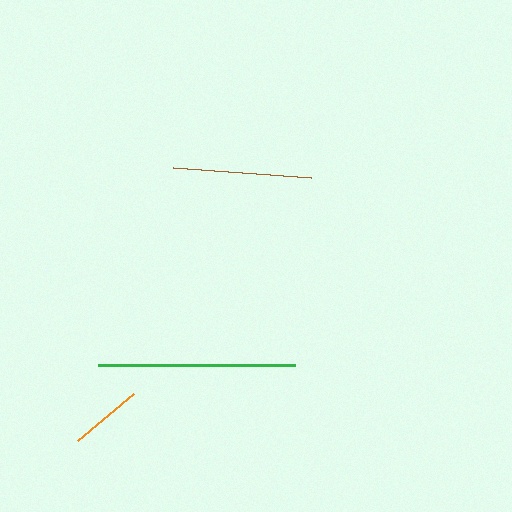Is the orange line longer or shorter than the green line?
The green line is longer than the orange line.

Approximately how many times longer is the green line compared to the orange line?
The green line is approximately 2.7 times the length of the orange line.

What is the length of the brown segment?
The brown segment is approximately 139 pixels long.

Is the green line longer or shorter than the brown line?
The green line is longer than the brown line.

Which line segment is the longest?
The green line is the longest at approximately 196 pixels.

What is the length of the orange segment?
The orange segment is approximately 73 pixels long.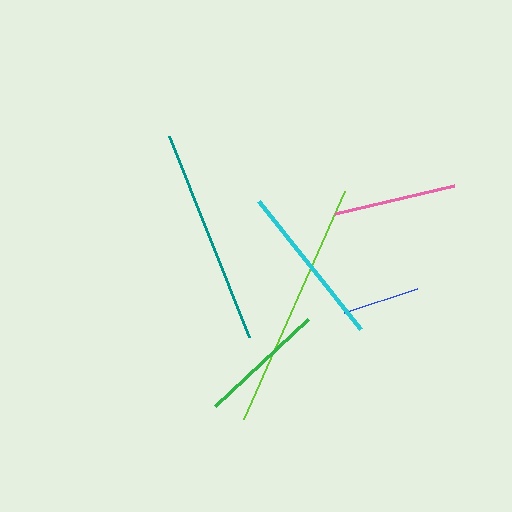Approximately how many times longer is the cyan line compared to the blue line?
The cyan line is approximately 2.1 times the length of the blue line.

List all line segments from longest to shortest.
From longest to shortest: lime, teal, cyan, green, pink, blue.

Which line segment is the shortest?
The blue line is the shortest at approximately 77 pixels.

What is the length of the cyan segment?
The cyan segment is approximately 164 pixels long.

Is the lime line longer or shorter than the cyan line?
The lime line is longer than the cyan line.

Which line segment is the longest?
The lime line is the longest at approximately 249 pixels.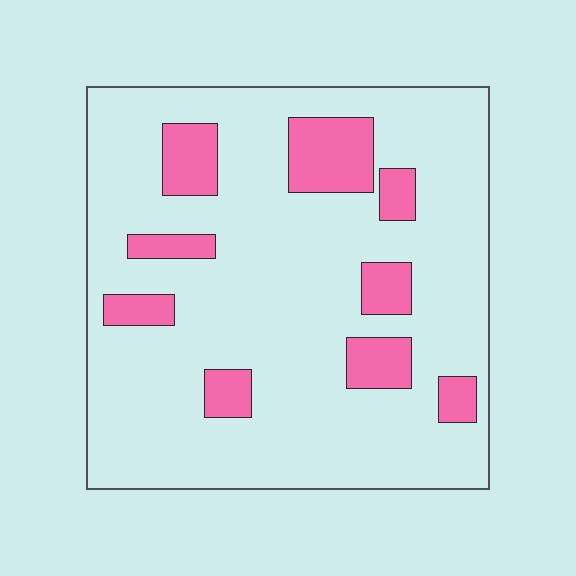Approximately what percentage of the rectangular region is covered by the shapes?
Approximately 15%.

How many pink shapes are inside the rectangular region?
9.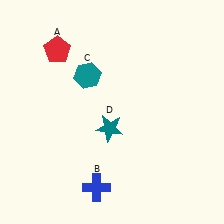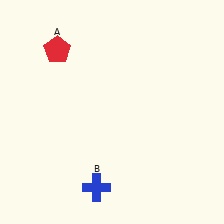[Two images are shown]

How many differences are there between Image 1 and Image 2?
There are 2 differences between the two images.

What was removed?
The teal star (D), the teal hexagon (C) were removed in Image 2.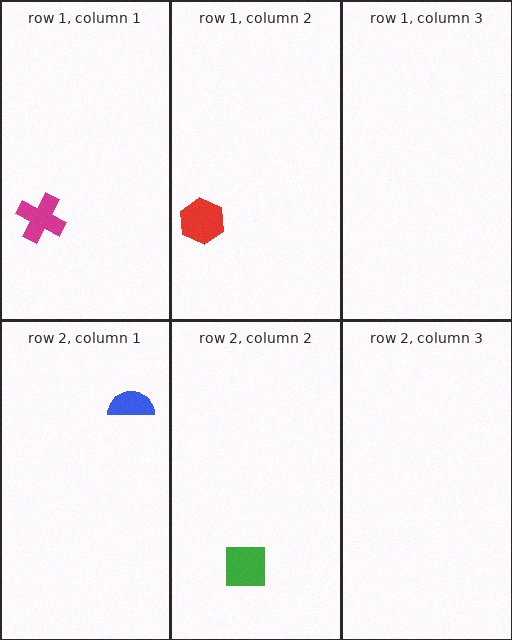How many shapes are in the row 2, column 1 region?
1.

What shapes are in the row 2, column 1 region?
The blue semicircle.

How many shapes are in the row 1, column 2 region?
1.